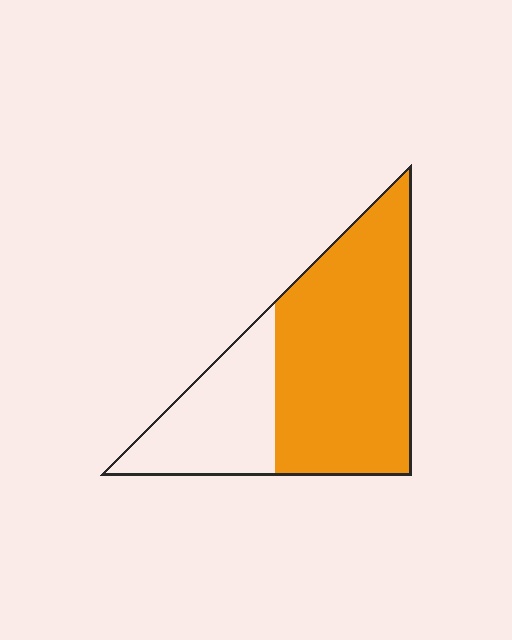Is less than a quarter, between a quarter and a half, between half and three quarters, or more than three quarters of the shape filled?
Between half and three quarters.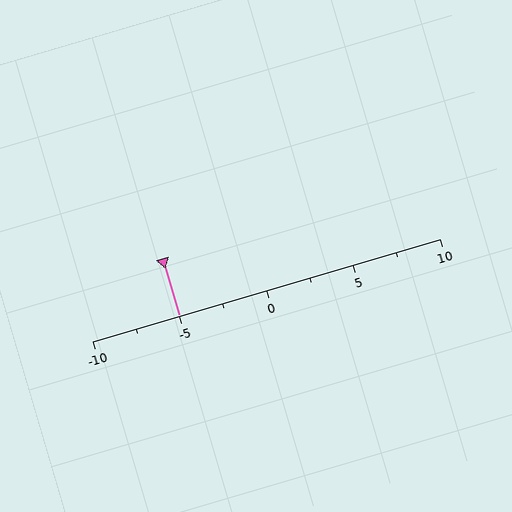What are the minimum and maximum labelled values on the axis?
The axis runs from -10 to 10.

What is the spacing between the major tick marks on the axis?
The major ticks are spaced 5 apart.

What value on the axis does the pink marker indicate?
The marker indicates approximately -5.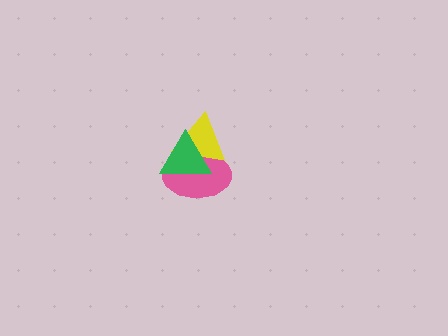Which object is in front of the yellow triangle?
The green triangle is in front of the yellow triangle.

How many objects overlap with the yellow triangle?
2 objects overlap with the yellow triangle.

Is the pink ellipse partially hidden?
Yes, it is partially covered by another shape.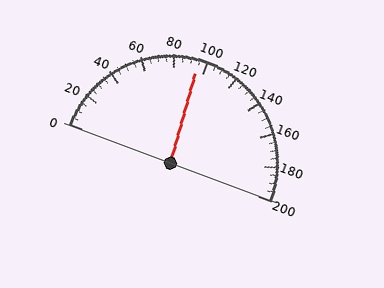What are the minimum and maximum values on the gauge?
The gauge ranges from 0 to 200.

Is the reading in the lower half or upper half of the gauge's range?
The reading is in the lower half of the range (0 to 200).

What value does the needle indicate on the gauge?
The needle indicates approximately 95.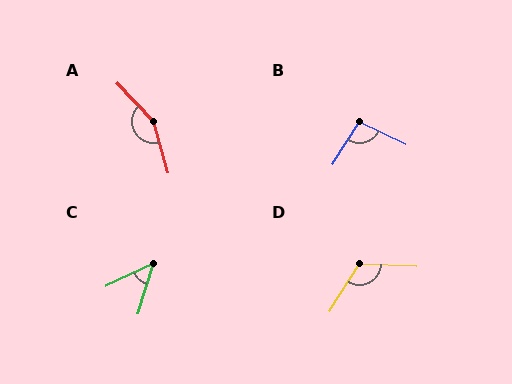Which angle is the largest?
A, at approximately 152 degrees.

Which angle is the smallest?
C, at approximately 47 degrees.